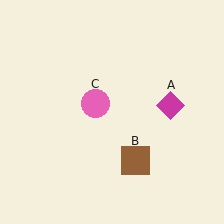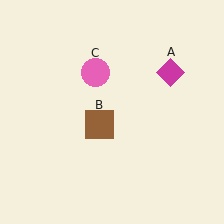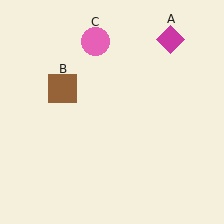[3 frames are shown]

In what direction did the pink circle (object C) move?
The pink circle (object C) moved up.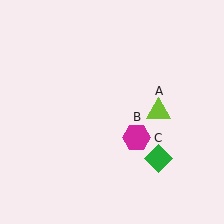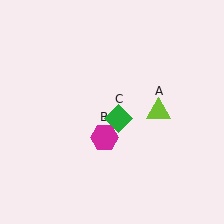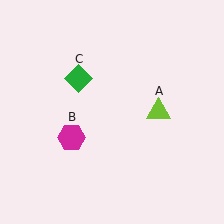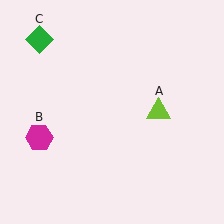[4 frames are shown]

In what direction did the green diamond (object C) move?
The green diamond (object C) moved up and to the left.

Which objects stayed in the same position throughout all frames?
Lime triangle (object A) remained stationary.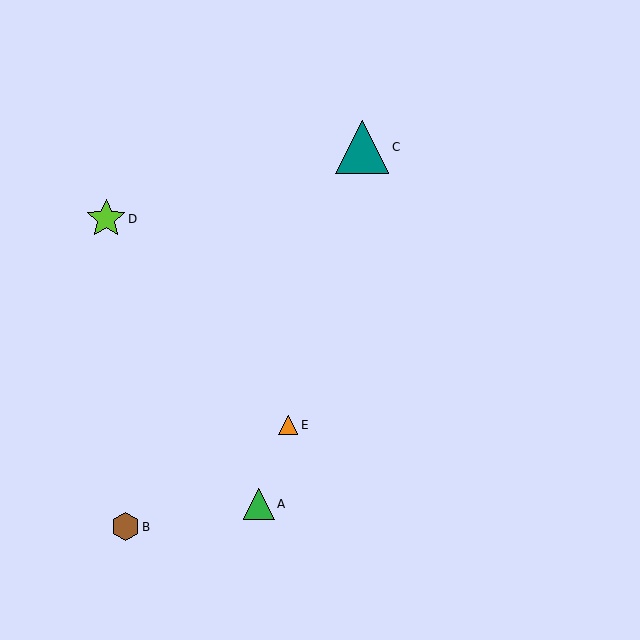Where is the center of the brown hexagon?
The center of the brown hexagon is at (125, 527).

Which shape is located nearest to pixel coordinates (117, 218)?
The lime star (labeled D) at (106, 219) is nearest to that location.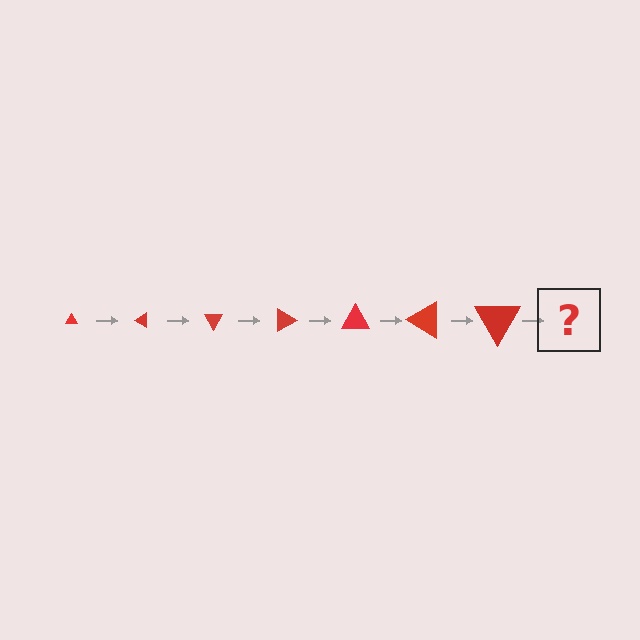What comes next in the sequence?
The next element should be a triangle, larger than the previous one and rotated 210 degrees from the start.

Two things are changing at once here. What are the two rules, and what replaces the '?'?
The two rules are that the triangle grows larger each step and it rotates 30 degrees each step. The '?' should be a triangle, larger than the previous one and rotated 210 degrees from the start.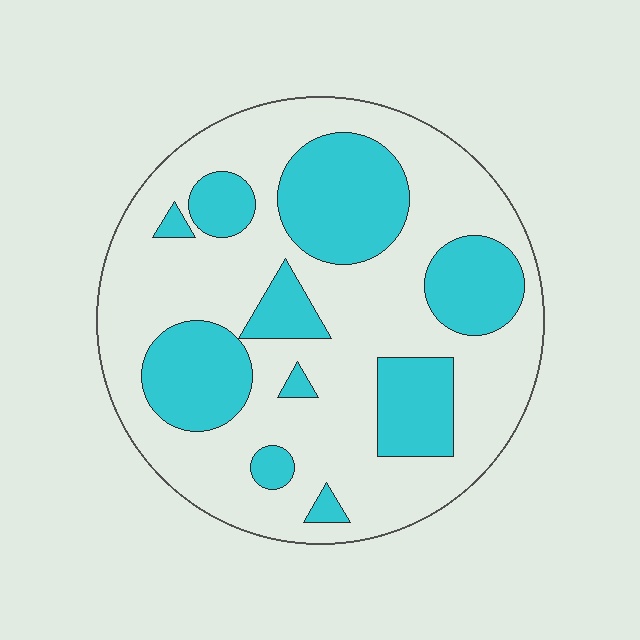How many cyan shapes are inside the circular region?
10.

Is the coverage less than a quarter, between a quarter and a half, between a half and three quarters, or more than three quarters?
Between a quarter and a half.